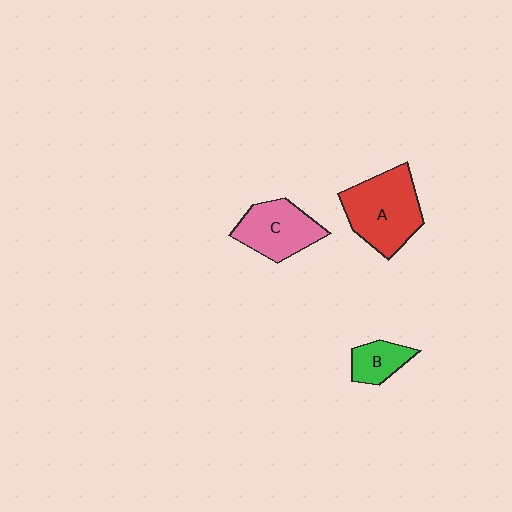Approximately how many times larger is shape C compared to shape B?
Approximately 1.9 times.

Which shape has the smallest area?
Shape B (green).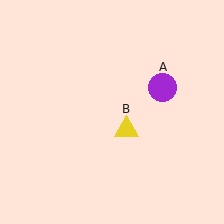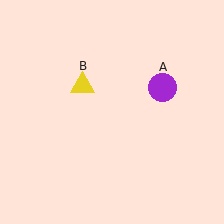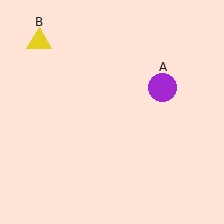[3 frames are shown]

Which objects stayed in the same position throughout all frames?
Purple circle (object A) remained stationary.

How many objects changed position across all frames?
1 object changed position: yellow triangle (object B).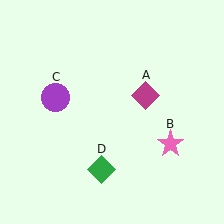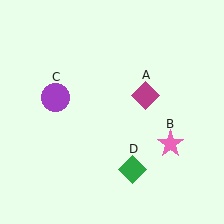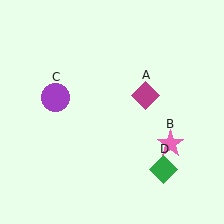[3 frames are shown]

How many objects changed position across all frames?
1 object changed position: green diamond (object D).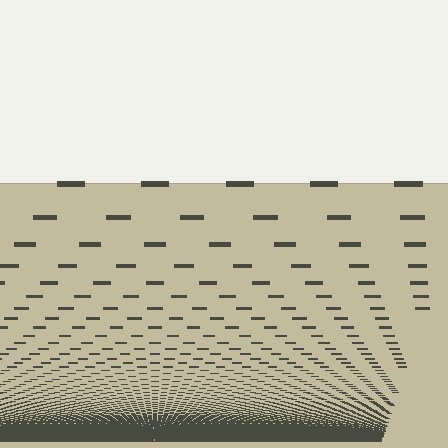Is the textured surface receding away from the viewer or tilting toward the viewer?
The surface appears to tilt toward the viewer. Texture elements get larger and sparser toward the top.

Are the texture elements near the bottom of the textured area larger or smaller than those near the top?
Smaller. The gradient is inverted — elements near the bottom are smaller and denser.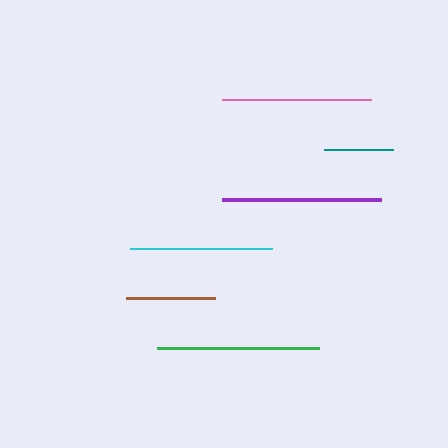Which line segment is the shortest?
The teal line is the shortest at approximately 69 pixels.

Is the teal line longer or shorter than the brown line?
The brown line is longer than the teal line.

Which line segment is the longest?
The green line is the longest at approximately 163 pixels.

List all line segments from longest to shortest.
From longest to shortest: green, purple, pink, cyan, brown, teal.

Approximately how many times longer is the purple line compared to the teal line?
The purple line is approximately 2.3 times the length of the teal line.